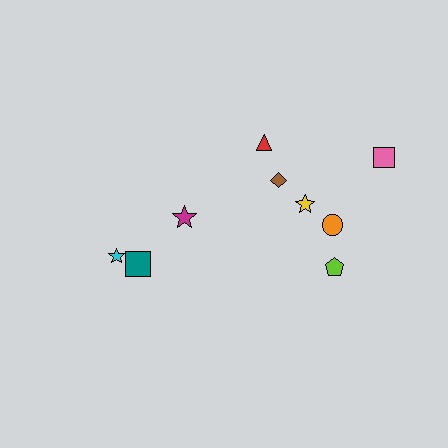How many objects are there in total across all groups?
There are 9 objects.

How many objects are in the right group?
There are 6 objects.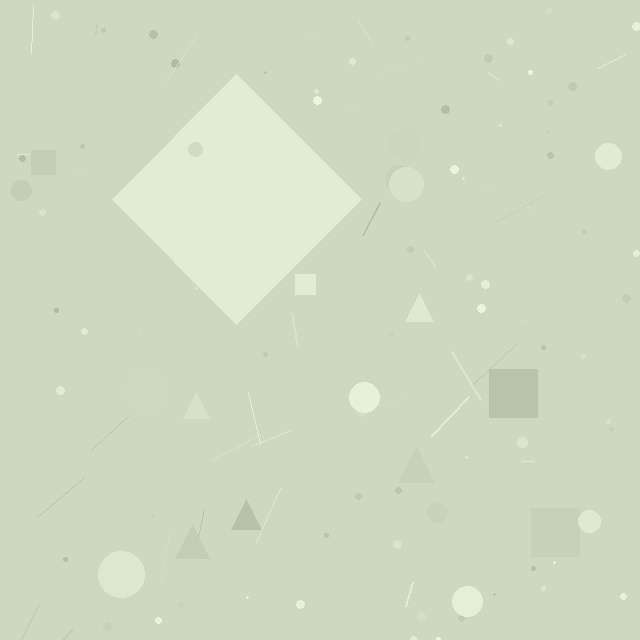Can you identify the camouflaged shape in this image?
The camouflaged shape is a diamond.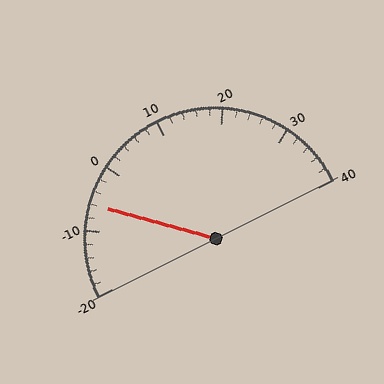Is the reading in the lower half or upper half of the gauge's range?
The reading is in the lower half of the range (-20 to 40).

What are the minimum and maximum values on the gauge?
The gauge ranges from -20 to 40.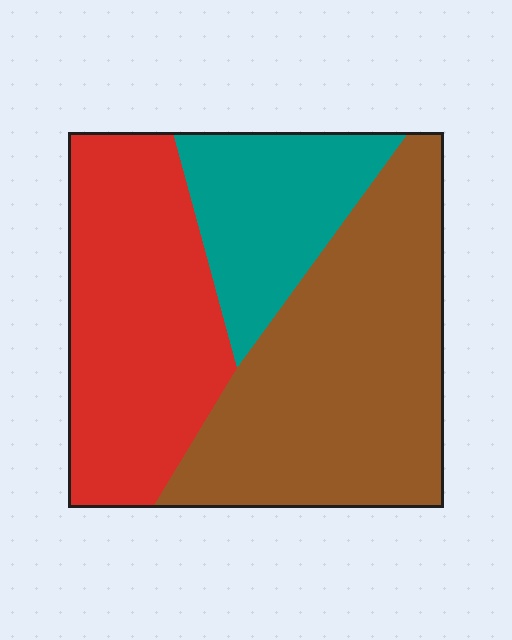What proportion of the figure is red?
Red covers 35% of the figure.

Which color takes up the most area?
Brown, at roughly 45%.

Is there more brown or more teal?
Brown.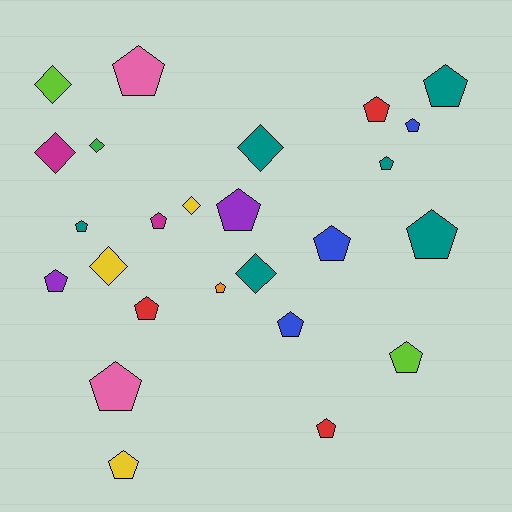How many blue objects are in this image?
There are 3 blue objects.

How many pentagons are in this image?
There are 18 pentagons.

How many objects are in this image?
There are 25 objects.